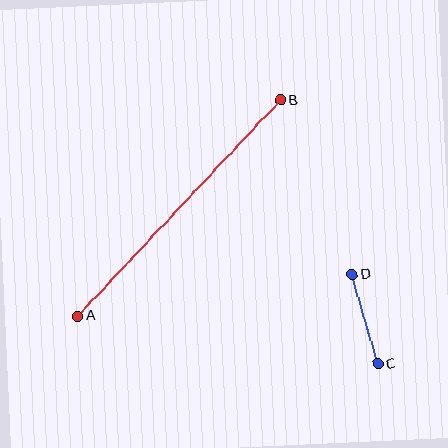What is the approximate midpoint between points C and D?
The midpoint is at approximately (365, 319) pixels.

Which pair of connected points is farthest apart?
Points A and B are farthest apart.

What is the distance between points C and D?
The distance is approximately 93 pixels.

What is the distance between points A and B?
The distance is approximately 296 pixels.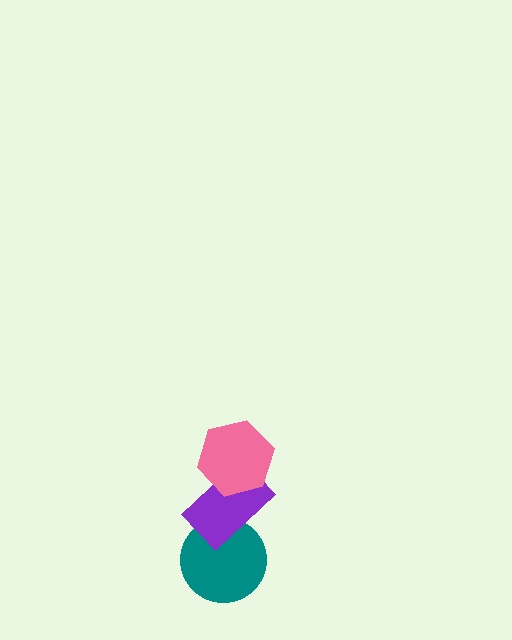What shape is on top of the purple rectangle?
The pink hexagon is on top of the purple rectangle.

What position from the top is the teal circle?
The teal circle is 3rd from the top.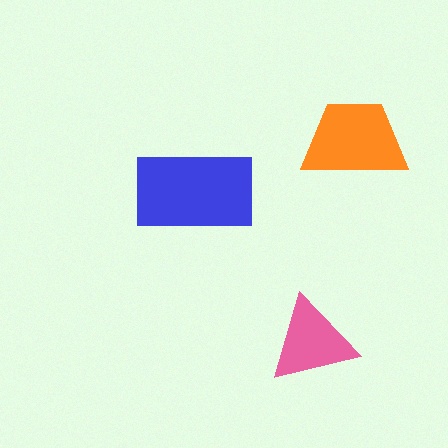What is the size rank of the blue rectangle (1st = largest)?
1st.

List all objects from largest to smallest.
The blue rectangle, the orange trapezoid, the pink triangle.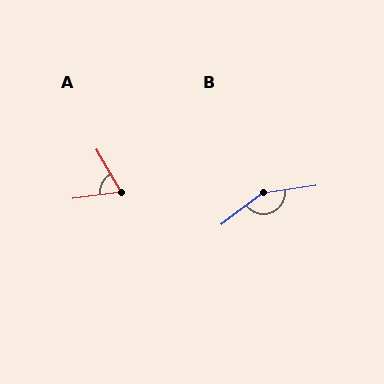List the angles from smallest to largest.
A (67°), B (151°).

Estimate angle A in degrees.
Approximately 67 degrees.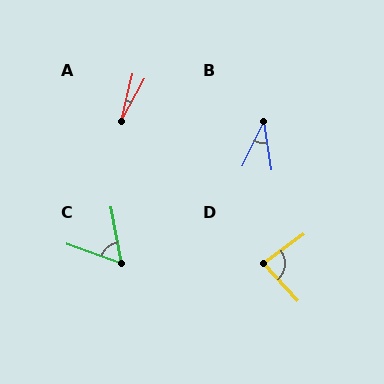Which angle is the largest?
D, at approximately 84 degrees.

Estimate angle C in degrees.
Approximately 60 degrees.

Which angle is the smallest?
A, at approximately 15 degrees.